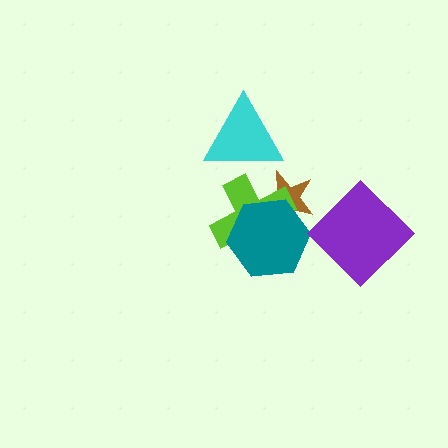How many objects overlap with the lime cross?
2 objects overlap with the lime cross.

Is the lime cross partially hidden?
Yes, it is partially covered by another shape.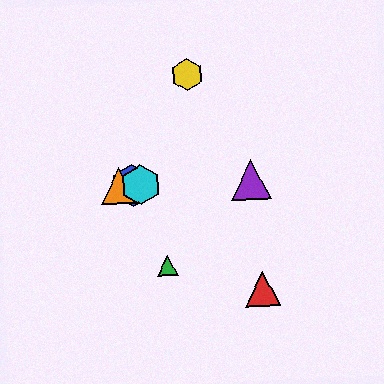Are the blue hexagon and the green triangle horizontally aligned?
No, the blue hexagon is at y≈185 and the green triangle is at y≈266.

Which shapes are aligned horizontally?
The blue hexagon, the purple triangle, the orange triangle, the cyan hexagon are aligned horizontally.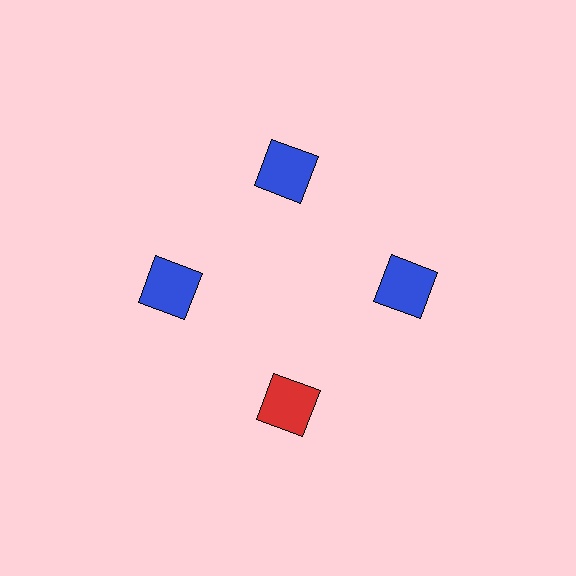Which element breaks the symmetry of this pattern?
The red square at roughly the 6 o'clock position breaks the symmetry. All other shapes are blue squares.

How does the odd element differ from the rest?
It has a different color: red instead of blue.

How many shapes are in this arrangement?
There are 4 shapes arranged in a ring pattern.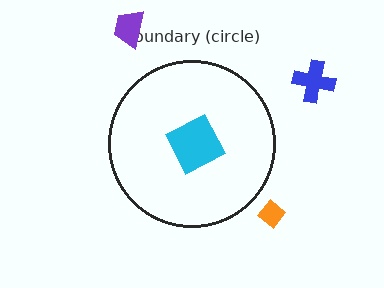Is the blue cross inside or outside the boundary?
Outside.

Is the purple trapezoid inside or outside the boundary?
Outside.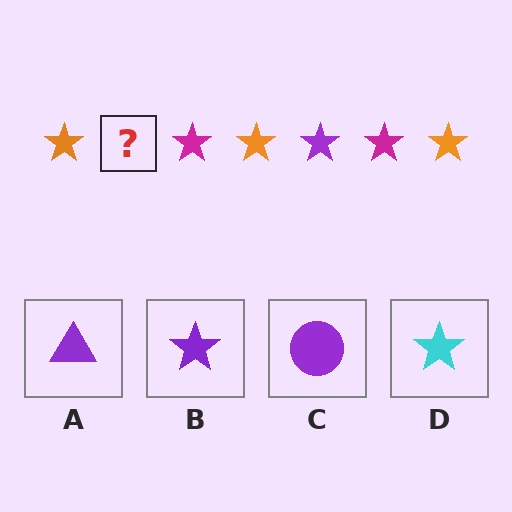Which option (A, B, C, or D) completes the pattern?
B.